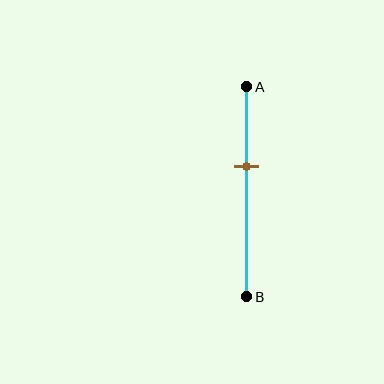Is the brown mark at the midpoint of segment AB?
No, the mark is at about 40% from A, not at the 50% midpoint.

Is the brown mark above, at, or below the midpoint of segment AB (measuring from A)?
The brown mark is above the midpoint of segment AB.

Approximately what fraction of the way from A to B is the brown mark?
The brown mark is approximately 40% of the way from A to B.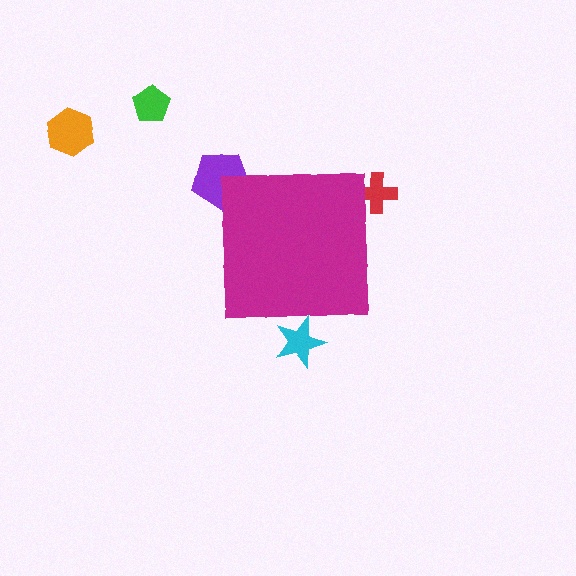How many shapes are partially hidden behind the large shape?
3 shapes are partially hidden.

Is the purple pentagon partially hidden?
Yes, the purple pentagon is partially hidden behind the magenta square.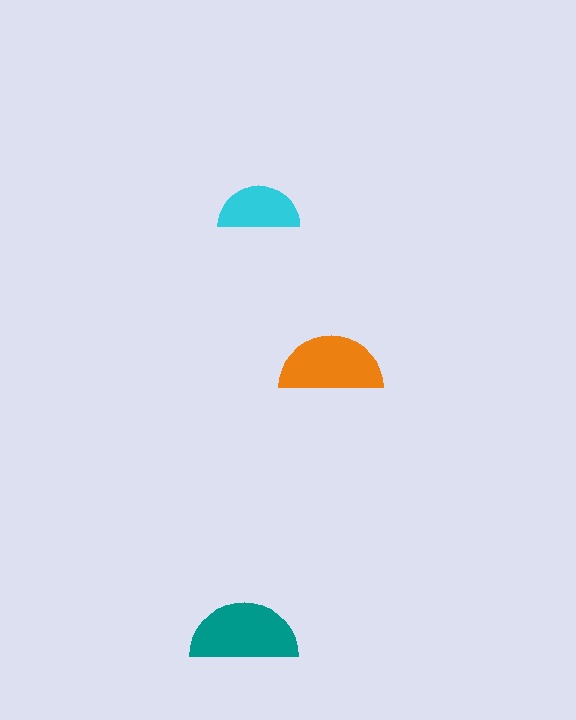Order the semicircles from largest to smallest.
the teal one, the orange one, the cyan one.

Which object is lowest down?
The teal semicircle is bottommost.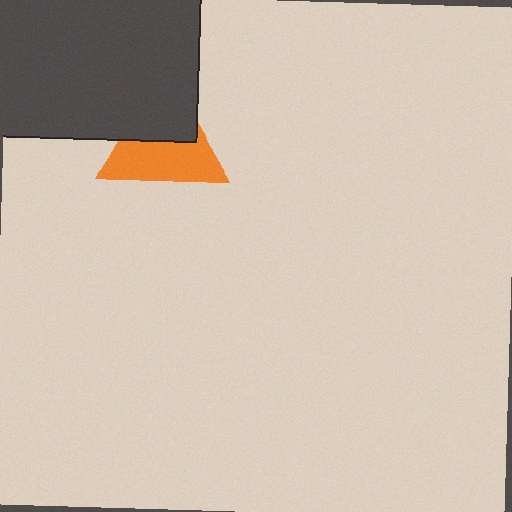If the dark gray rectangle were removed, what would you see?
You would see the complete orange triangle.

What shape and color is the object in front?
The object in front is a dark gray rectangle.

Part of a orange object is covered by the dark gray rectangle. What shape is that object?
It is a triangle.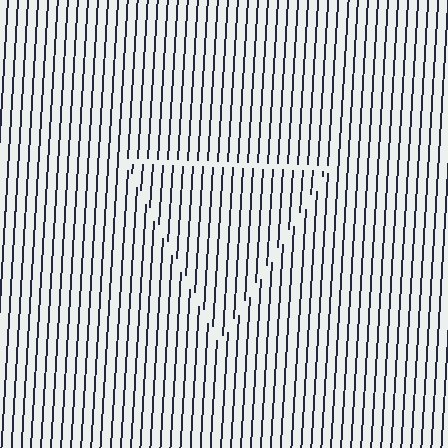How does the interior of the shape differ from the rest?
The interior of the shape contains the same grating, shifted by half a period — the contour is defined by the phase discontinuity where line-ends from the inner and outer gratings abut.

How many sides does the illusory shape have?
3 sides — the line-ends trace a triangle.